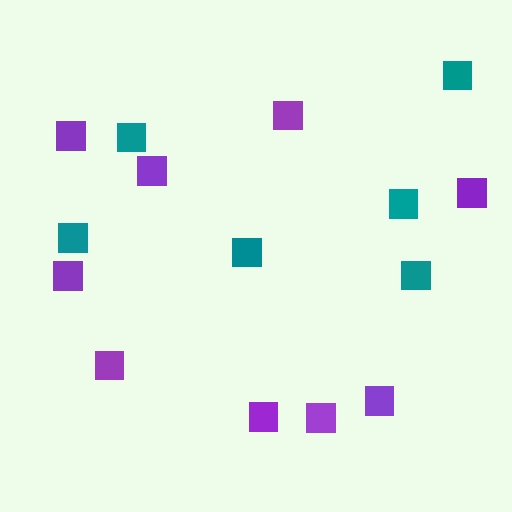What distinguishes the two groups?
There are 2 groups: one group of teal squares (6) and one group of purple squares (9).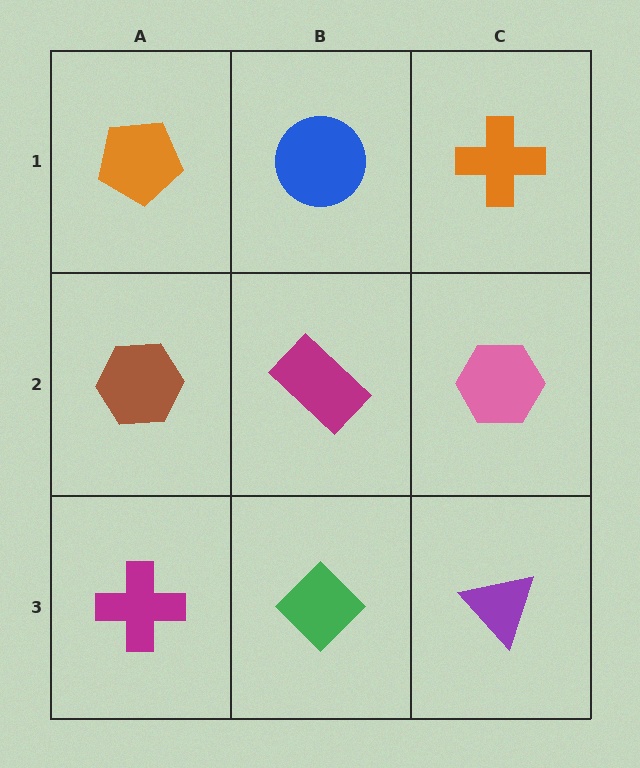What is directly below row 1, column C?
A pink hexagon.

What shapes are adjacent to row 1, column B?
A magenta rectangle (row 2, column B), an orange pentagon (row 1, column A), an orange cross (row 1, column C).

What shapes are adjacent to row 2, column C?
An orange cross (row 1, column C), a purple triangle (row 3, column C), a magenta rectangle (row 2, column B).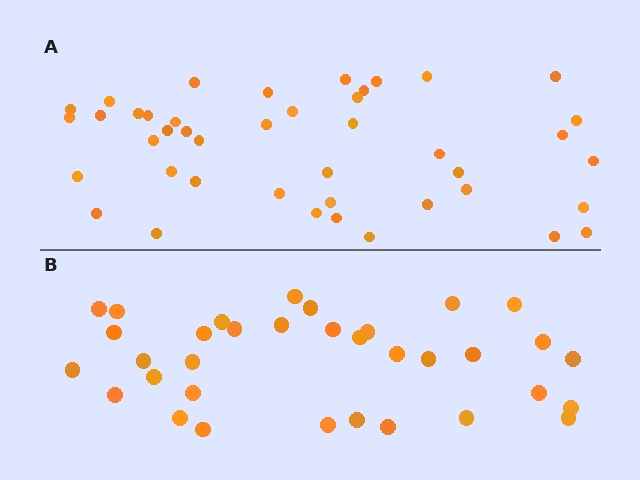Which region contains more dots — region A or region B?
Region A (the top region) has more dots.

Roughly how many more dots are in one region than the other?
Region A has roughly 8 or so more dots than region B.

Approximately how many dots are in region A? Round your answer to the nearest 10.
About 40 dots. (The exact count is 43, which rounds to 40.)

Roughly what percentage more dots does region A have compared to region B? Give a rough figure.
About 25% more.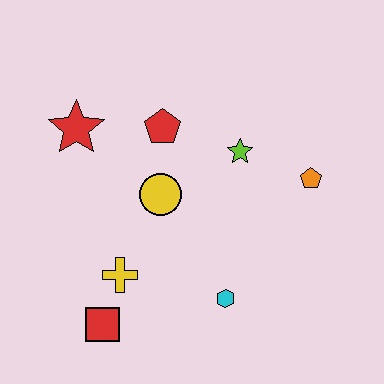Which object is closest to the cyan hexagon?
The yellow cross is closest to the cyan hexagon.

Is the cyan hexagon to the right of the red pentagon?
Yes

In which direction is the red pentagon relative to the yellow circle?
The red pentagon is above the yellow circle.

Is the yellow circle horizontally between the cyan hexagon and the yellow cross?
Yes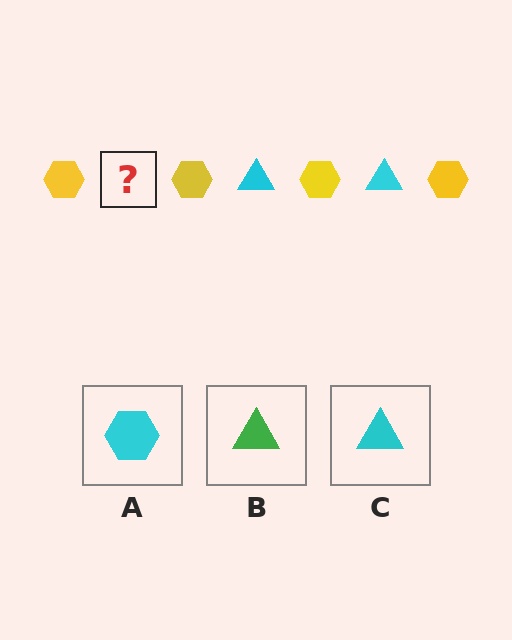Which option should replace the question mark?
Option C.